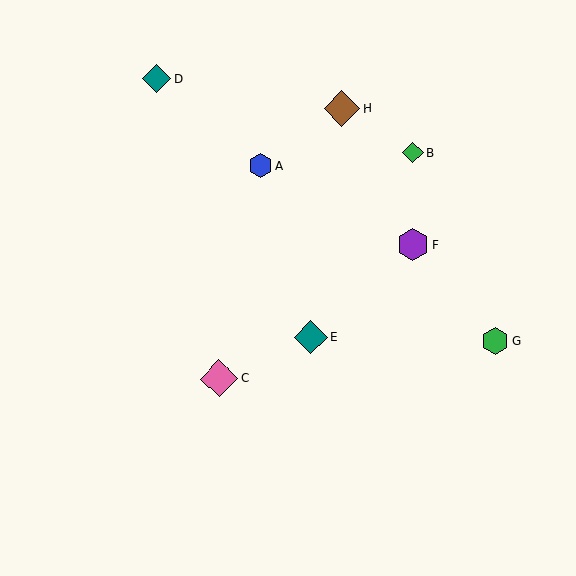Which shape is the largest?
The pink diamond (labeled C) is the largest.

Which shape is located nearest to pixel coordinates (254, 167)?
The blue hexagon (labeled A) at (260, 166) is nearest to that location.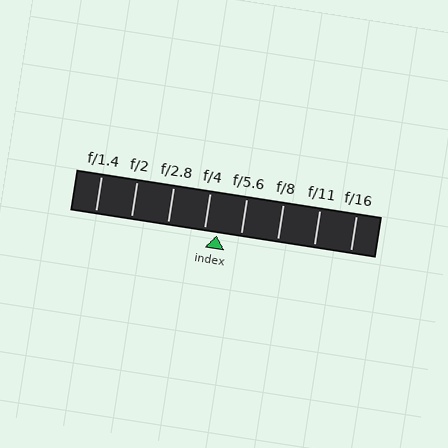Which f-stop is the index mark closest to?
The index mark is closest to f/4.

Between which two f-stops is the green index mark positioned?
The index mark is between f/4 and f/5.6.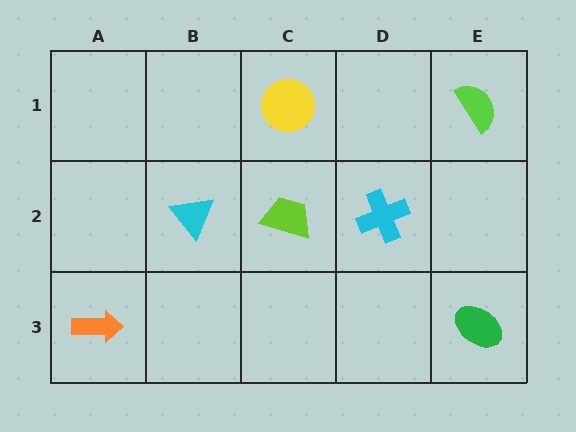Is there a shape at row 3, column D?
No, that cell is empty.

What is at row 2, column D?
A cyan cross.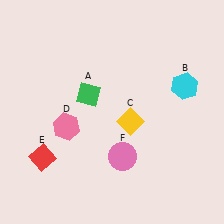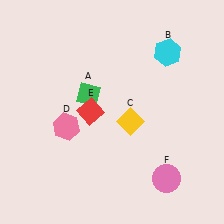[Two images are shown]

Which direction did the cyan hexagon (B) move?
The cyan hexagon (B) moved up.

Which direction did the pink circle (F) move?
The pink circle (F) moved right.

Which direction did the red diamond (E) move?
The red diamond (E) moved right.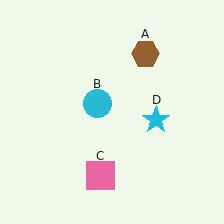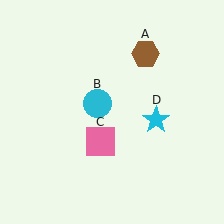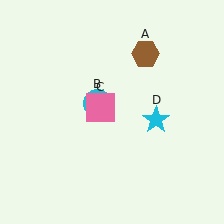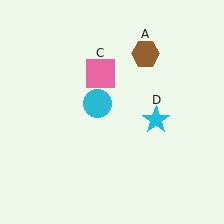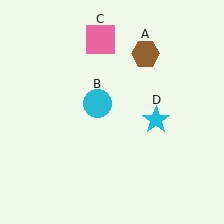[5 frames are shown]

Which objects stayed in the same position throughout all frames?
Brown hexagon (object A) and cyan circle (object B) and cyan star (object D) remained stationary.